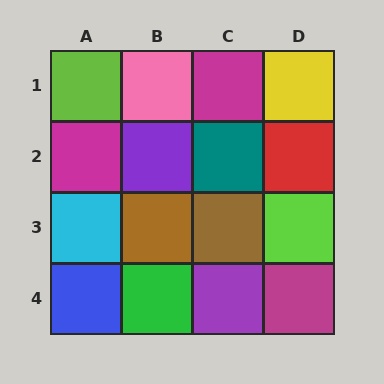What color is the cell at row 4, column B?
Green.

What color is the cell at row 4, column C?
Purple.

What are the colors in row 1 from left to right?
Lime, pink, magenta, yellow.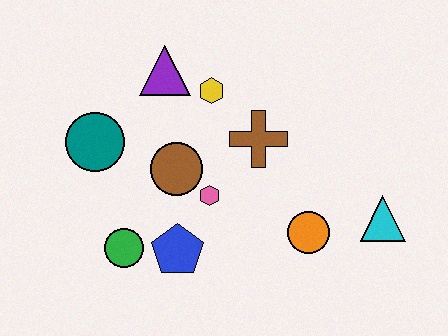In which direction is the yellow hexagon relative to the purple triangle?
The yellow hexagon is to the right of the purple triangle.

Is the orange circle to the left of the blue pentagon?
No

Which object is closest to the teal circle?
The brown circle is closest to the teal circle.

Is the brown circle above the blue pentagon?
Yes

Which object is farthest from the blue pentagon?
The cyan triangle is farthest from the blue pentagon.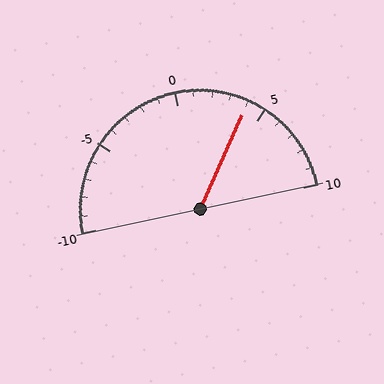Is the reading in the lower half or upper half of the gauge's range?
The reading is in the upper half of the range (-10 to 10).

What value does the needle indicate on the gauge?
The needle indicates approximately 4.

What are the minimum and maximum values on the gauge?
The gauge ranges from -10 to 10.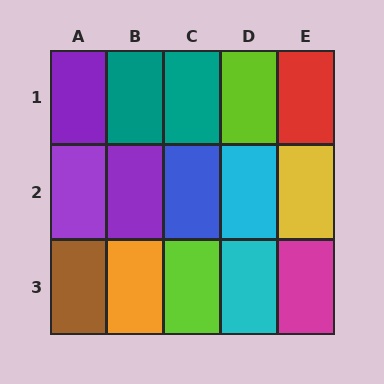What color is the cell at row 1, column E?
Red.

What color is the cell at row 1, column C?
Teal.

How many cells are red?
1 cell is red.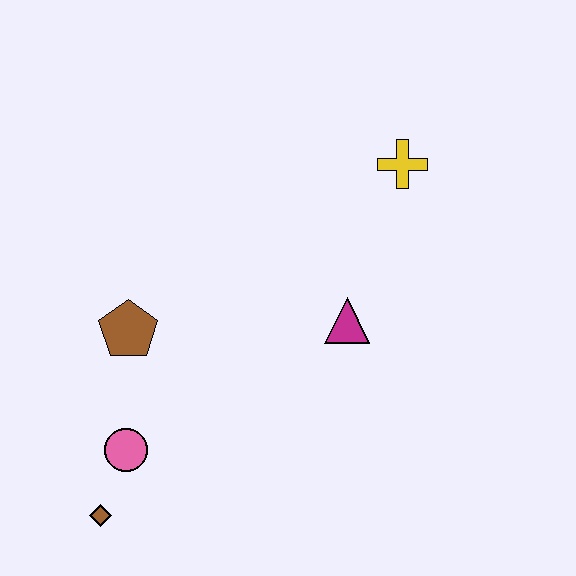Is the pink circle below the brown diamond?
No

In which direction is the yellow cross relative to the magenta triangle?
The yellow cross is above the magenta triangle.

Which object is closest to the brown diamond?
The pink circle is closest to the brown diamond.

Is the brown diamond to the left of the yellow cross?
Yes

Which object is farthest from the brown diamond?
The yellow cross is farthest from the brown diamond.